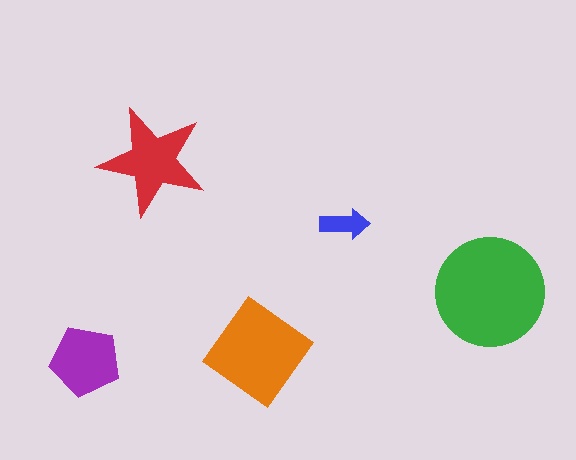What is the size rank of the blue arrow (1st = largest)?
5th.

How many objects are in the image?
There are 5 objects in the image.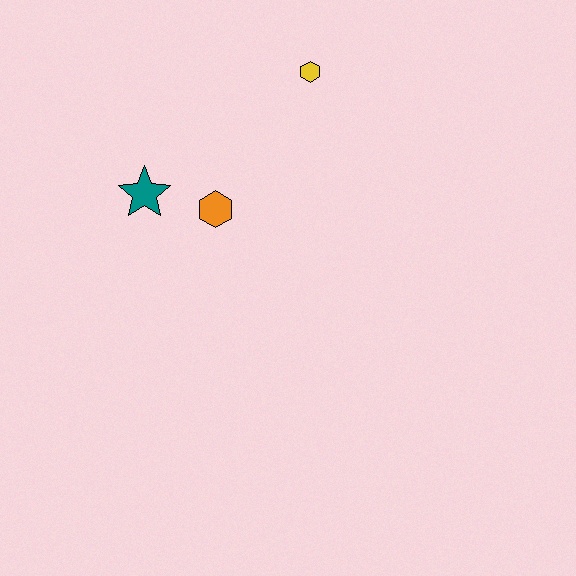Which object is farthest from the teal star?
The yellow hexagon is farthest from the teal star.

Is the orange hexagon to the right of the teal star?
Yes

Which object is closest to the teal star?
The orange hexagon is closest to the teal star.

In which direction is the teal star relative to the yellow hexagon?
The teal star is to the left of the yellow hexagon.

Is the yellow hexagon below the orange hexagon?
No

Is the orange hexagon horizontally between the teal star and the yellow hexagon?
Yes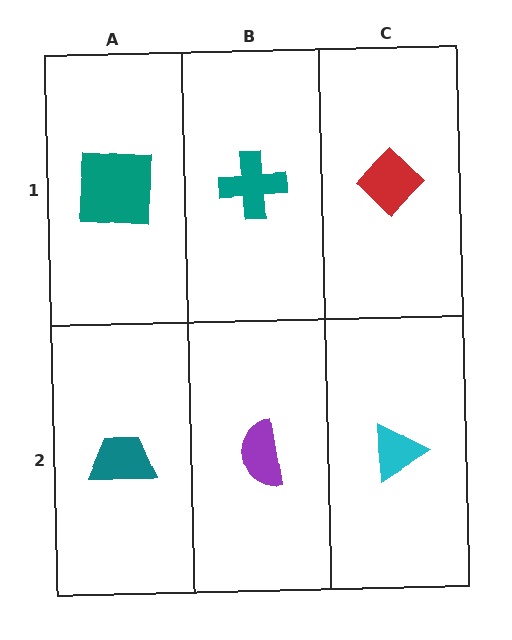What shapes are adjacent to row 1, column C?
A cyan triangle (row 2, column C), a teal cross (row 1, column B).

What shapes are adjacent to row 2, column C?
A red diamond (row 1, column C), a purple semicircle (row 2, column B).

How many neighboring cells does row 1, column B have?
3.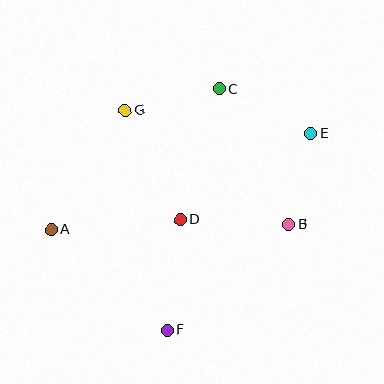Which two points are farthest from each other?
Points A and E are farthest from each other.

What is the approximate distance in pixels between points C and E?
The distance between C and E is approximately 102 pixels.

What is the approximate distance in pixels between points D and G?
The distance between D and G is approximately 122 pixels.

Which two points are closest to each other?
Points B and E are closest to each other.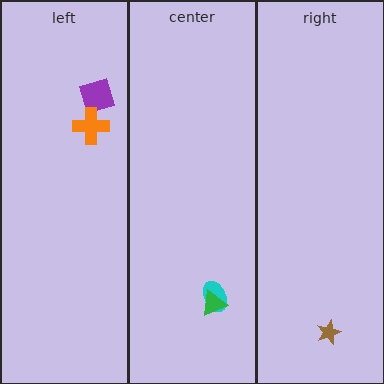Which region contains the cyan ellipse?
The center region.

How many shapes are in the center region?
2.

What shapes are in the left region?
The purple diamond, the orange cross.